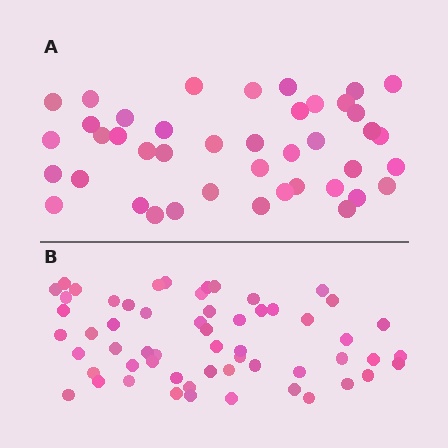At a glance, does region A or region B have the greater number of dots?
Region B (the bottom region) has more dots.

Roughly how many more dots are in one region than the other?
Region B has approximately 15 more dots than region A.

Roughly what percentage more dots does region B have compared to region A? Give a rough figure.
About 40% more.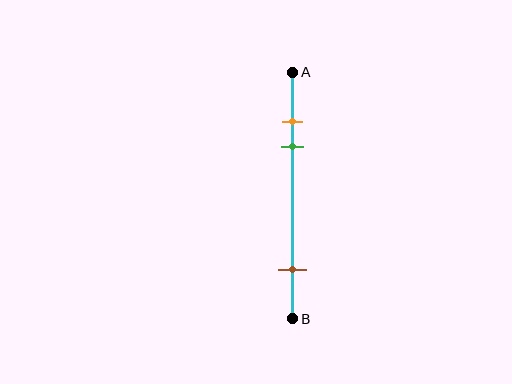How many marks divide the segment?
There are 3 marks dividing the segment.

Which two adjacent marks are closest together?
The orange and green marks are the closest adjacent pair.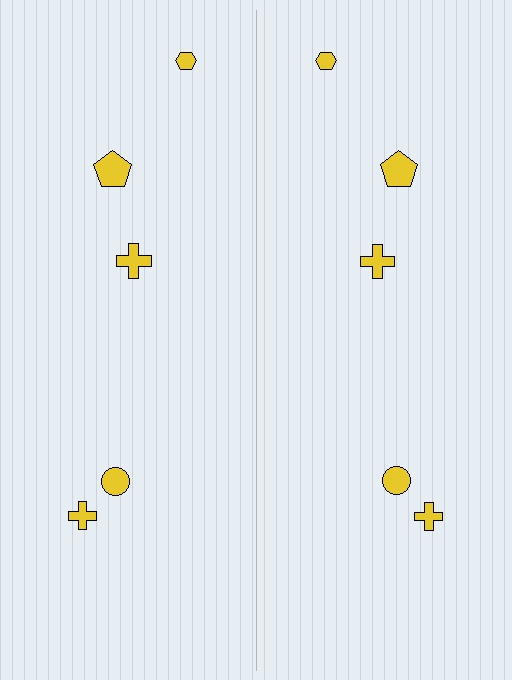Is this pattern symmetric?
Yes, this pattern has bilateral (reflection) symmetry.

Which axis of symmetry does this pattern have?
The pattern has a vertical axis of symmetry running through the center of the image.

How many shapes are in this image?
There are 10 shapes in this image.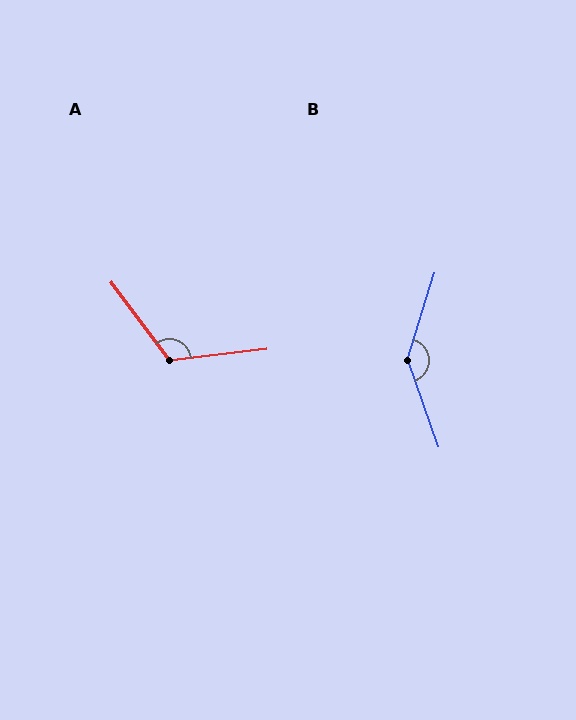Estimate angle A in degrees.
Approximately 120 degrees.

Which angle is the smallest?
A, at approximately 120 degrees.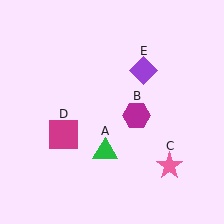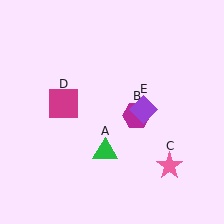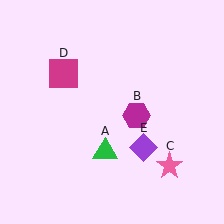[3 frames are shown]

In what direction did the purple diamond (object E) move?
The purple diamond (object E) moved down.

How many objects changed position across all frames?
2 objects changed position: magenta square (object D), purple diamond (object E).